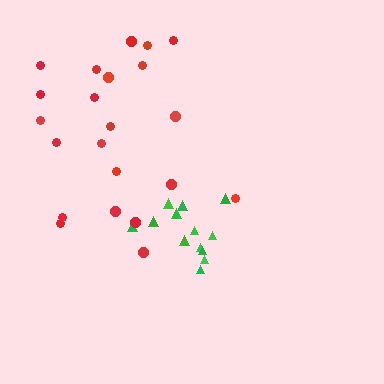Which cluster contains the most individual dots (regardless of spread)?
Red (22).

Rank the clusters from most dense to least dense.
green, red.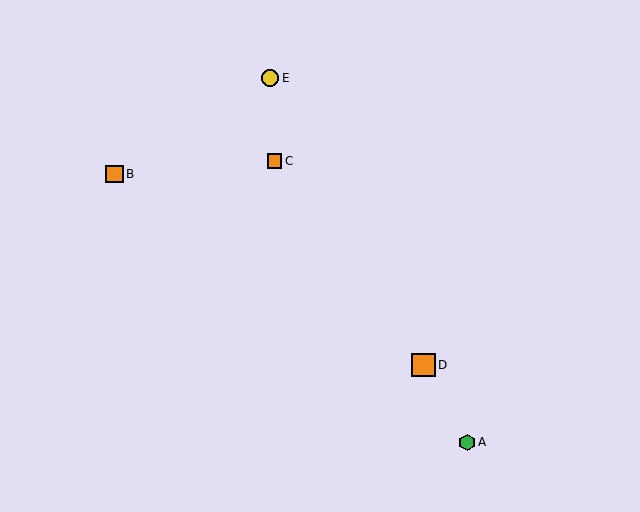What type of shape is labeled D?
Shape D is an orange square.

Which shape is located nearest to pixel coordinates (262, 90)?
The yellow circle (labeled E) at (270, 78) is nearest to that location.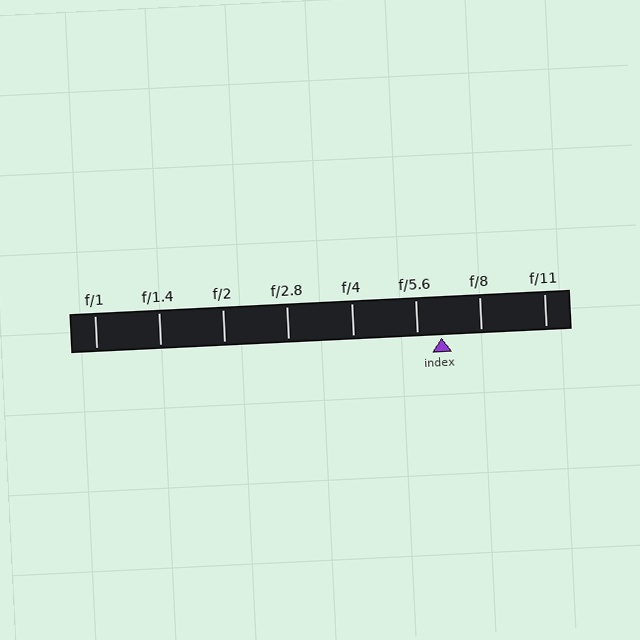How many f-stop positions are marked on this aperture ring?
There are 8 f-stop positions marked.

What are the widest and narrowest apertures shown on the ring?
The widest aperture shown is f/1 and the narrowest is f/11.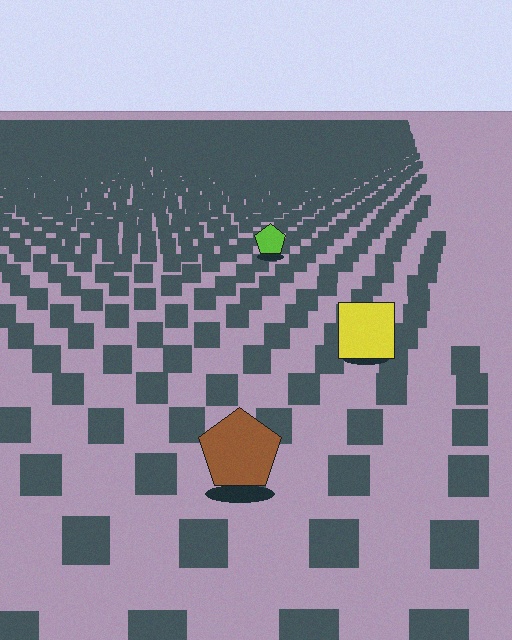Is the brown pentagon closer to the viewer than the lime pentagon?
Yes. The brown pentagon is closer — you can tell from the texture gradient: the ground texture is coarser near it.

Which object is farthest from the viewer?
The lime pentagon is farthest from the viewer. It appears smaller and the ground texture around it is denser.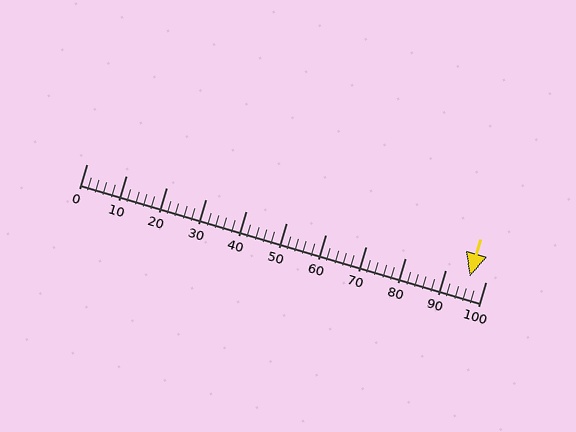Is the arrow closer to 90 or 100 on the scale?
The arrow is closer to 100.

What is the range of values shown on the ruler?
The ruler shows values from 0 to 100.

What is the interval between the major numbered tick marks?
The major tick marks are spaced 10 units apart.